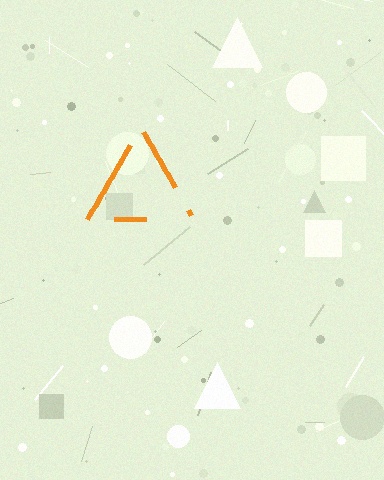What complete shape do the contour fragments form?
The contour fragments form a triangle.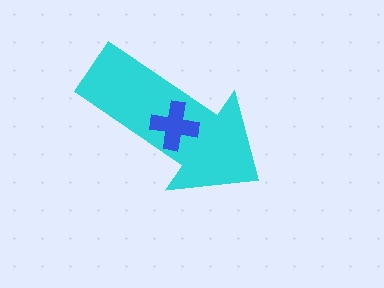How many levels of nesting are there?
2.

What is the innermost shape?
The blue cross.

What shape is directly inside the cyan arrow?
The blue cross.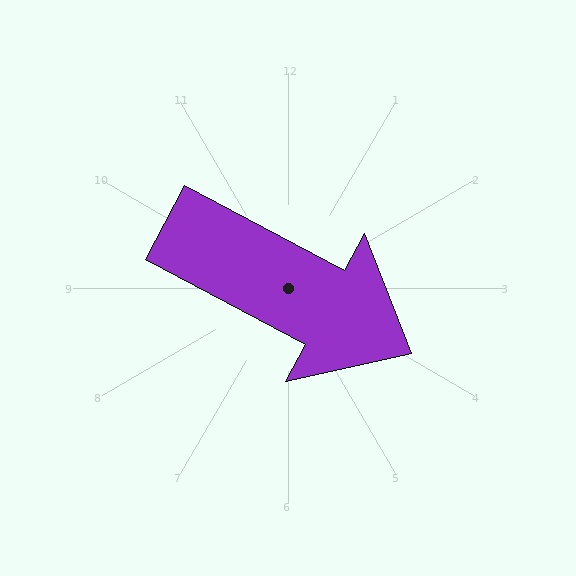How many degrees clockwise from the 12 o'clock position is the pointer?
Approximately 118 degrees.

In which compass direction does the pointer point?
Southeast.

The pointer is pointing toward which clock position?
Roughly 4 o'clock.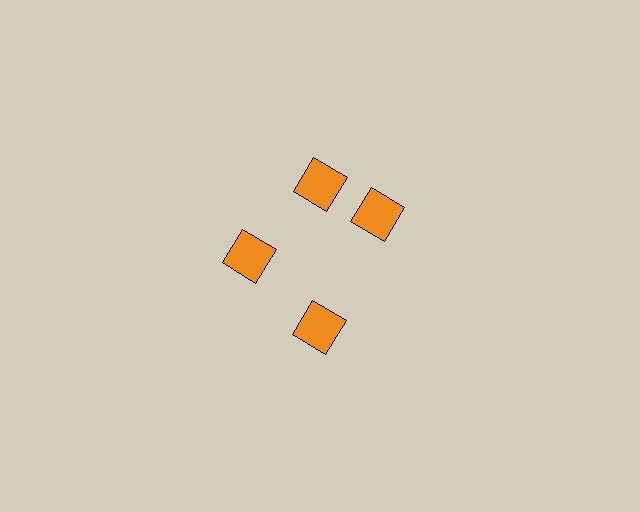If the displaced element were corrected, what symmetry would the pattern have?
It would have 4-fold rotational symmetry — the pattern would map onto itself every 90 degrees.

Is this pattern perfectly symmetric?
No. The 4 orange squares are arranged in a ring, but one element near the 3 o'clock position is rotated out of alignment along the ring, breaking the 4-fold rotational symmetry.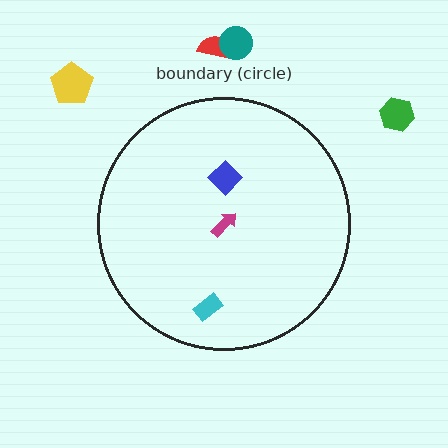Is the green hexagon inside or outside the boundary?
Outside.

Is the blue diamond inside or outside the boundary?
Inside.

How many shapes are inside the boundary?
3 inside, 4 outside.